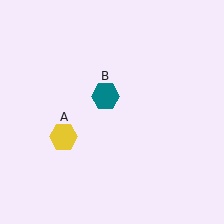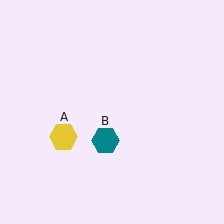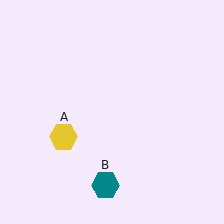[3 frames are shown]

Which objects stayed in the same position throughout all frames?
Yellow hexagon (object A) remained stationary.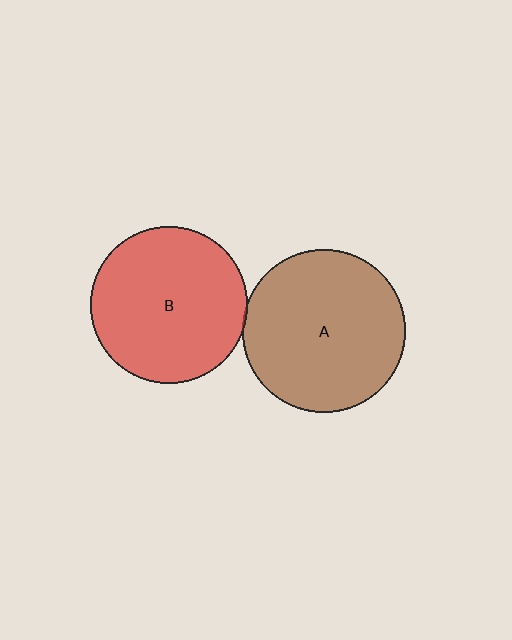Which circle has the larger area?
Circle A (brown).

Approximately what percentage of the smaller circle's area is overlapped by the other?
Approximately 5%.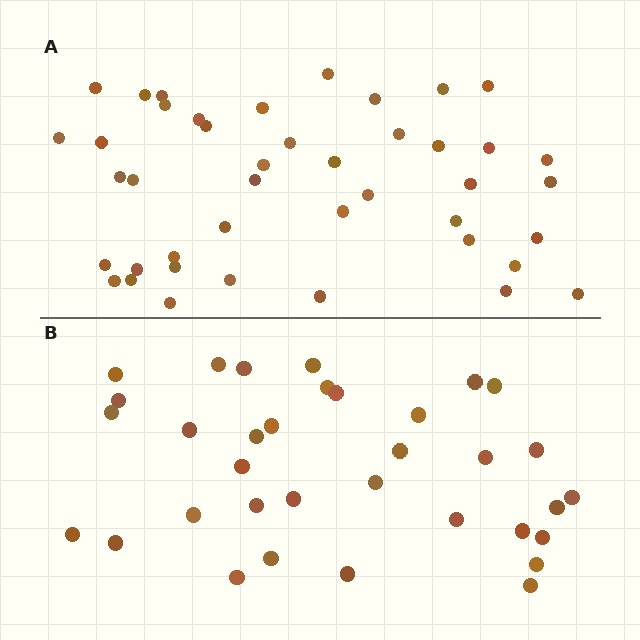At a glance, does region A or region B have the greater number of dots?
Region A (the top region) has more dots.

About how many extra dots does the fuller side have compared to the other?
Region A has roughly 8 or so more dots than region B.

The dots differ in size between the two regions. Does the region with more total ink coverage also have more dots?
No. Region B has more total ink coverage because its dots are larger, but region A actually contains more individual dots. Total area can be misleading — the number of items is what matters here.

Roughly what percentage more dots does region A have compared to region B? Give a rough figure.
About 25% more.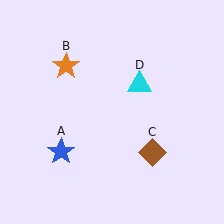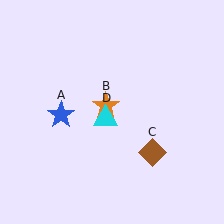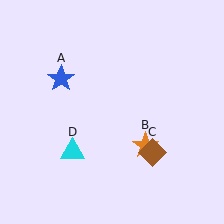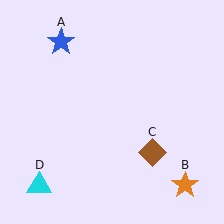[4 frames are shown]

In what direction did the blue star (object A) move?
The blue star (object A) moved up.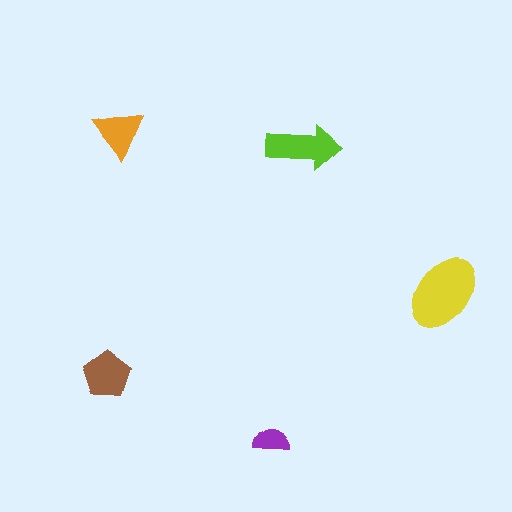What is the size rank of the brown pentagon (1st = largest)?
3rd.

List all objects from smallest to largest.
The purple semicircle, the orange triangle, the brown pentagon, the lime arrow, the yellow ellipse.